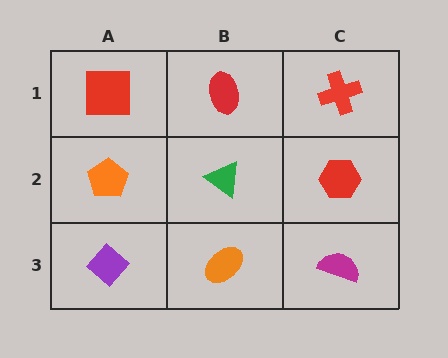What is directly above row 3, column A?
An orange pentagon.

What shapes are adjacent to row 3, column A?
An orange pentagon (row 2, column A), an orange ellipse (row 3, column B).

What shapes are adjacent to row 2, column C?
A red cross (row 1, column C), a magenta semicircle (row 3, column C), a green triangle (row 2, column B).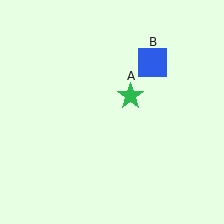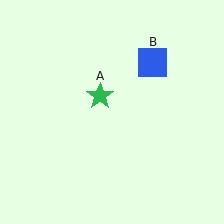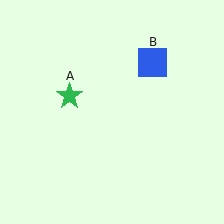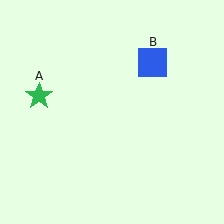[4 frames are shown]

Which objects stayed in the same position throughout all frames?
Blue square (object B) remained stationary.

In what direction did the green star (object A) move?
The green star (object A) moved left.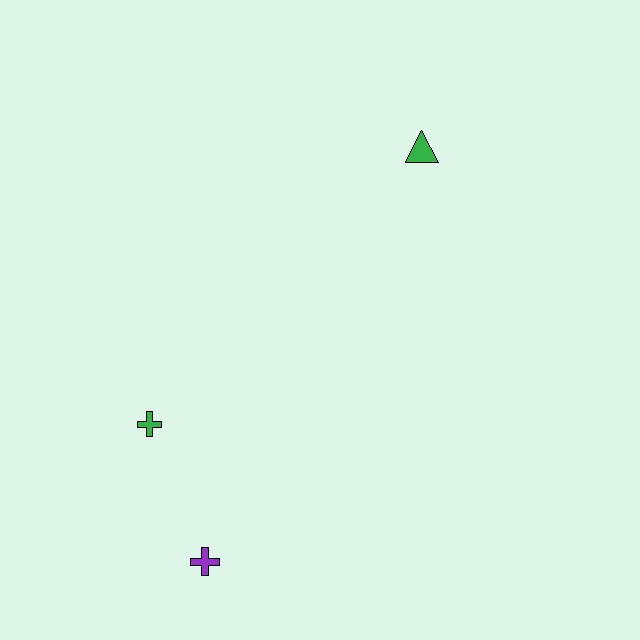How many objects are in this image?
There are 3 objects.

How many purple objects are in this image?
There is 1 purple object.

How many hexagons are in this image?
There are no hexagons.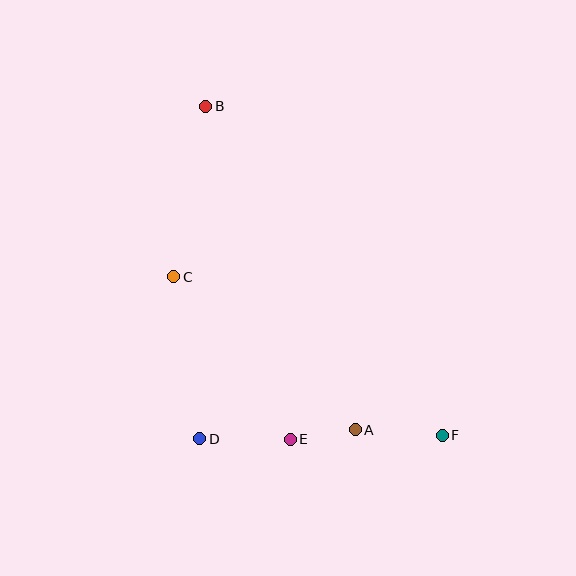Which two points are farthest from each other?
Points B and F are farthest from each other.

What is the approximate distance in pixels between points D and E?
The distance between D and E is approximately 91 pixels.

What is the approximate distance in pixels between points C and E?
The distance between C and E is approximately 200 pixels.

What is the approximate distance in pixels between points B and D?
The distance between B and D is approximately 333 pixels.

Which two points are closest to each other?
Points A and E are closest to each other.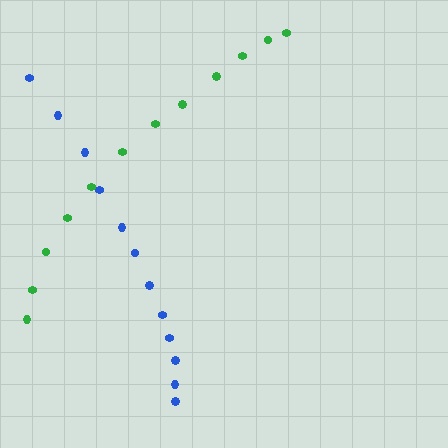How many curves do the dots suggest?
There are 2 distinct paths.